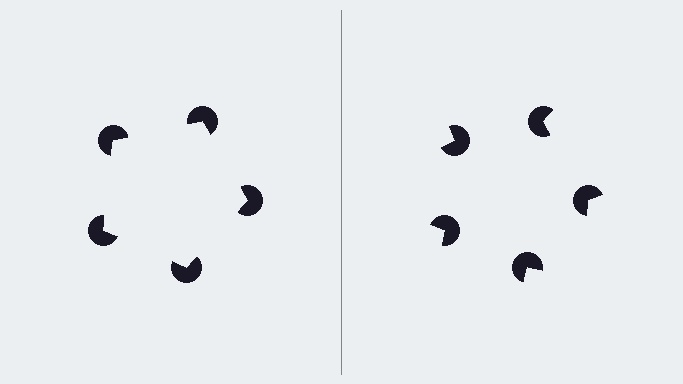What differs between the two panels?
The pac-man discs are positioned identically on both sides; only the wedge orientations differ. On the left they align to a pentagon; on the right they are misaligned.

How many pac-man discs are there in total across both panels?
10 — 5 on each side.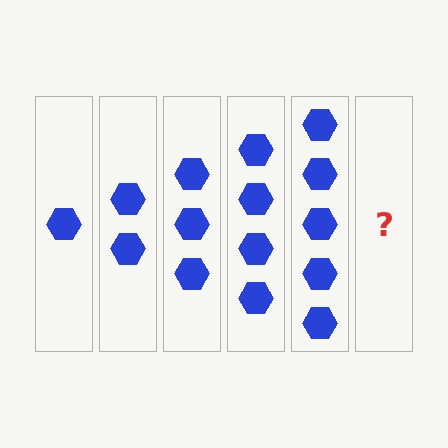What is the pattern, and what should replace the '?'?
The pattern is that each step adds one more hexagon. The '?' should be 6 hexagons.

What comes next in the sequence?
The next element should be 6 hexagons.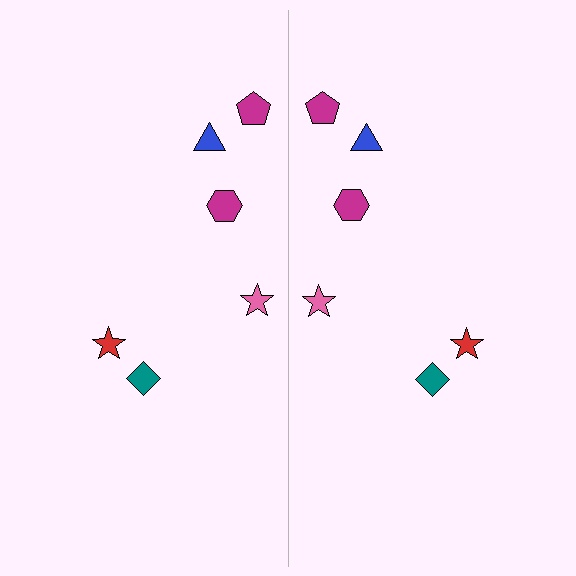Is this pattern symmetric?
Yes, this pattern has bilateral (reflection) symmetry.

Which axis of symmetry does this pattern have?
The pattern has a vertical axis of symmetry running through the center of the image.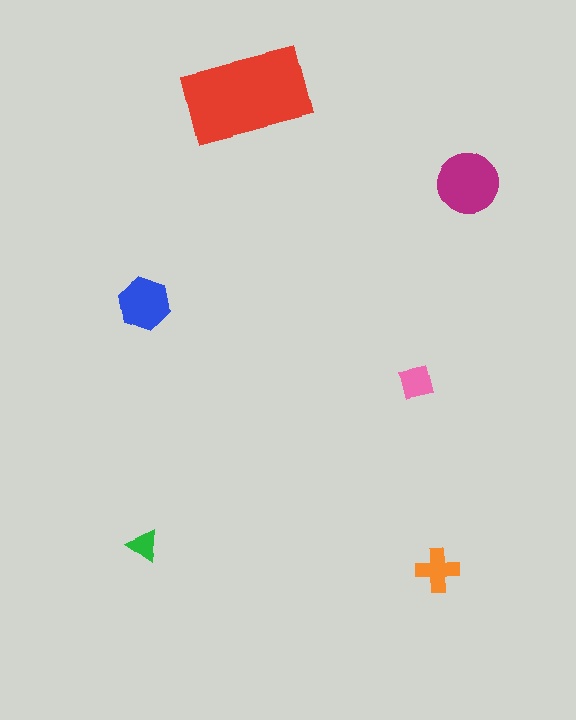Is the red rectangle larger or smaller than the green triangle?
Larger.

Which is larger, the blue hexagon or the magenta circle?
The magenta circle.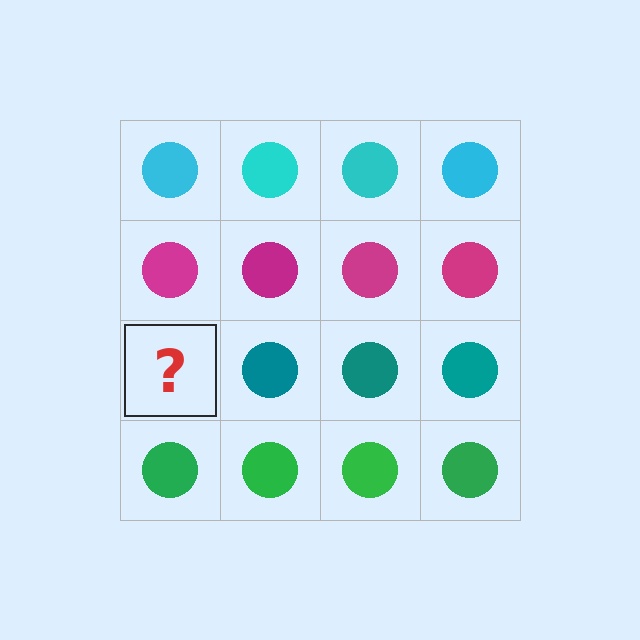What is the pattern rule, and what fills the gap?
The rule is that each row has a consistent color. The gap should be filled with a teal circle.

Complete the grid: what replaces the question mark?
The question mark should be replaced with a teal circle.